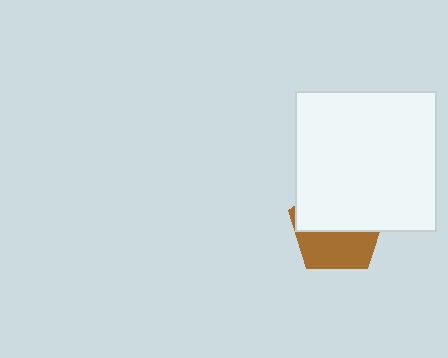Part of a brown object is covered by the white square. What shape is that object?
It is a pentagon.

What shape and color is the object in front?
The object in front is a white square.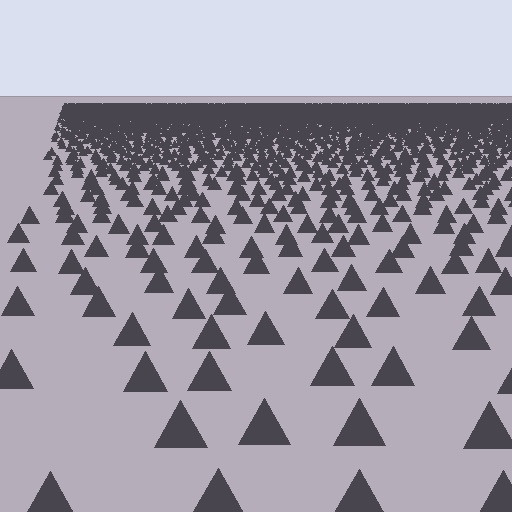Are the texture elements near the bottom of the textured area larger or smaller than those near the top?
Larger. Near the bottom, elements are closer to the viewer and appear at a bigger on-screen size.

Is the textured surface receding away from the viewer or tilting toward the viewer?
The surface is receding away from the viewer. Texture elements get smaller and denser toward the top.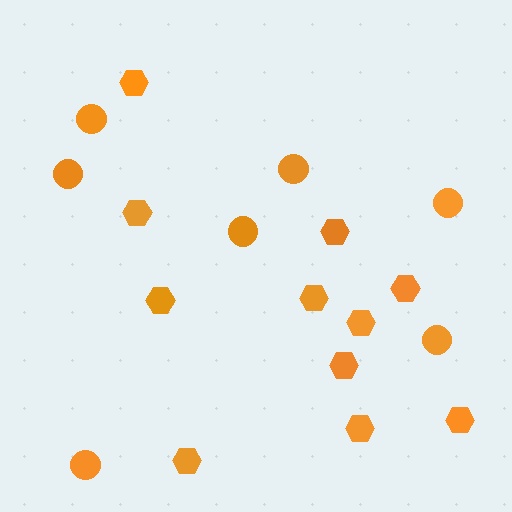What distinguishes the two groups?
There are 2 groups: one group of circles (7) and one group of hexagons (11).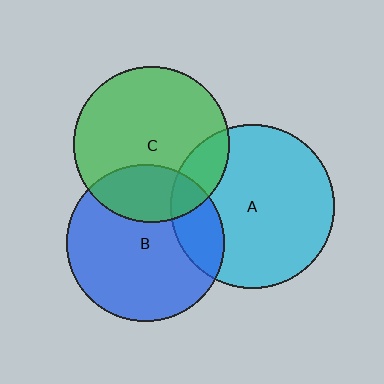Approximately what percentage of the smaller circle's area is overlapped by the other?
Approximately 15%.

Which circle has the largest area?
Circle A (cyan).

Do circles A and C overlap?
Yes.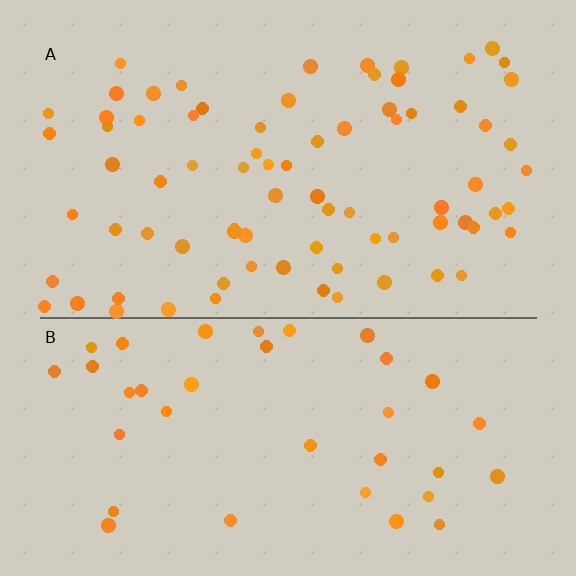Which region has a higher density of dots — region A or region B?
A (the top).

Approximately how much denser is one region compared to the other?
Approximately 2.0× — region A over region B.